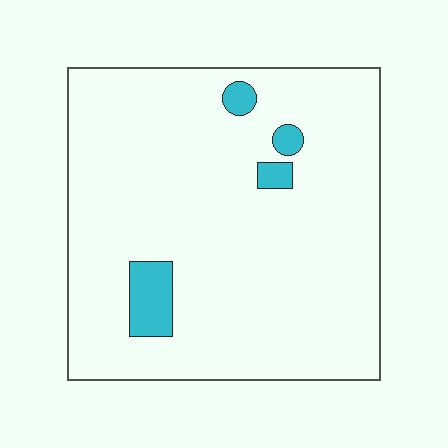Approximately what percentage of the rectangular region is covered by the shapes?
Approximately 5%.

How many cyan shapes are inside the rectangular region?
4.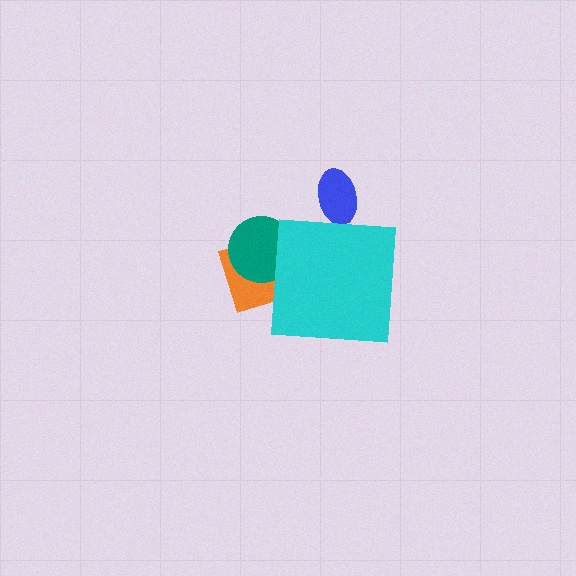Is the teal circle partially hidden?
Yes, the teal circle is partially hidden behind the cyan square.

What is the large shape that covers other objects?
A cyan square.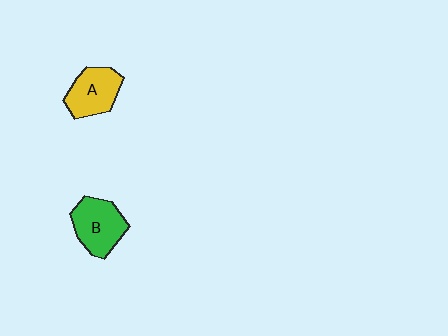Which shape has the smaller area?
Shape A (yellow).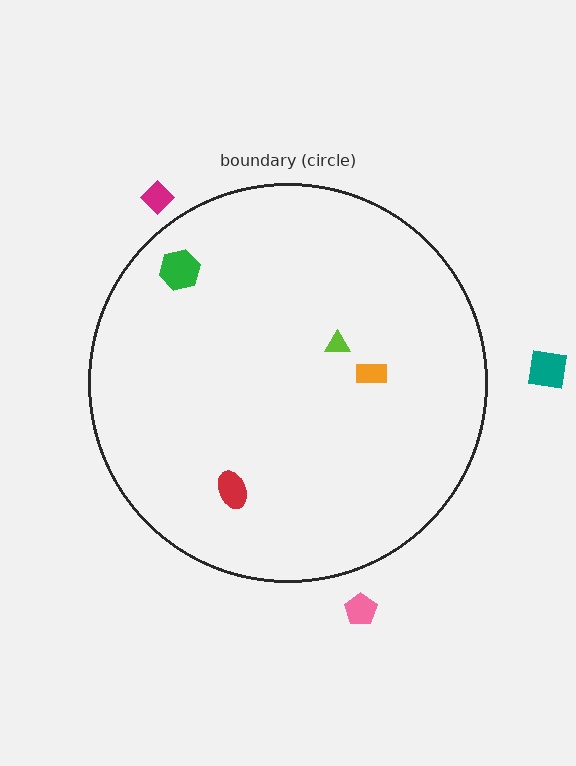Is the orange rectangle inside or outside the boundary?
Inside.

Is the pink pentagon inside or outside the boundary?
Outside.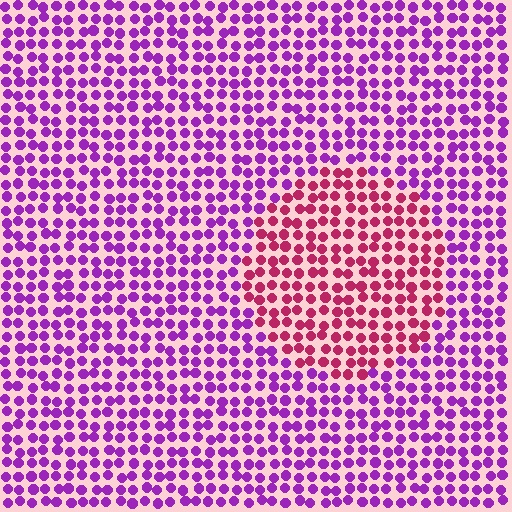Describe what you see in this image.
The image is filled with small purple elements in a uniform arrangement. A circle-shaped region is visible where the elements are tinted to a slightly different hue, forming a subtle color boundary.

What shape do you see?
I see a circle.